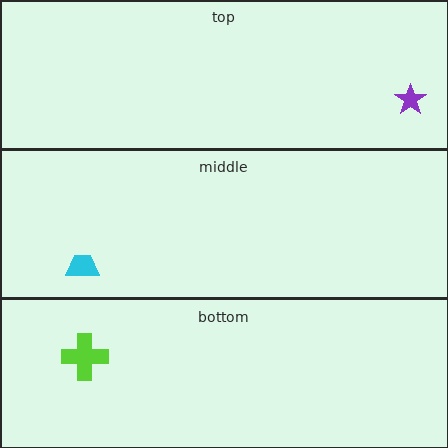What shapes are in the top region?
The purple star.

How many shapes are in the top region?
1.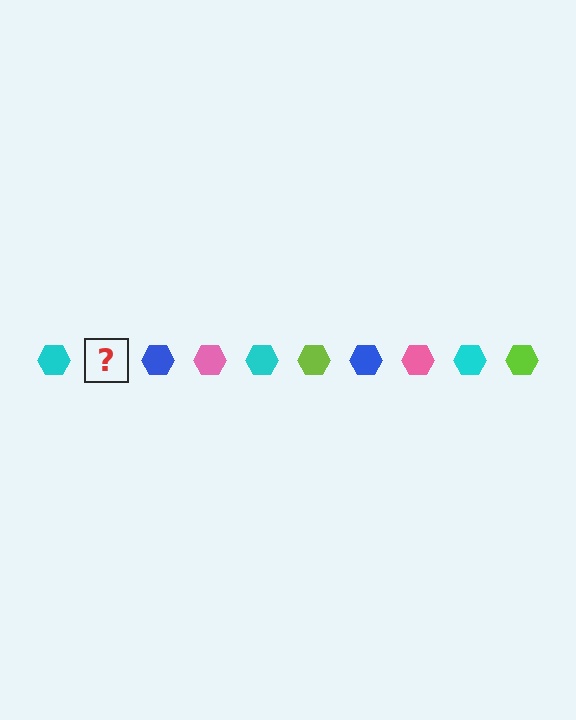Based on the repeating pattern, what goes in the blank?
The blank should be a lime hexagon.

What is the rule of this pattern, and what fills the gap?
The rule is that the pattern cycles through cyan, lime, blue, pink hexagons. The gap should be filled with a lime hexagon.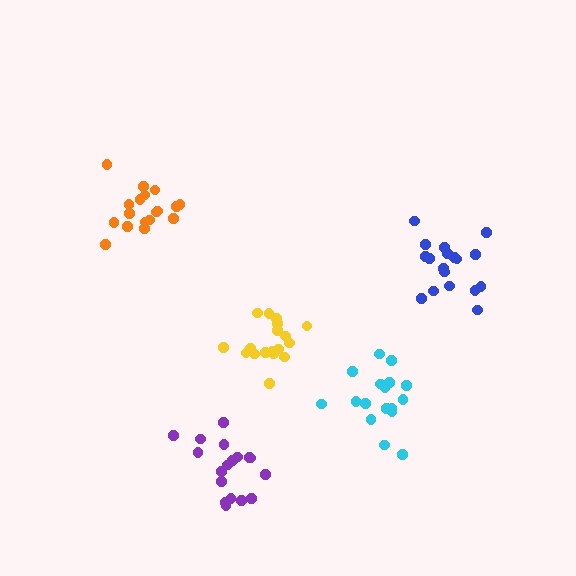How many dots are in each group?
Group 1: 18 dots, Group 2: 17 dots, Group 3: 18 dots, Group 4: 19 dots, Group 5: 18 dots (90 total).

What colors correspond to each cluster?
The clusters are colored: yellow, cyan, orange, blue, purple.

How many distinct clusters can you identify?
There are 5 distinct clusters.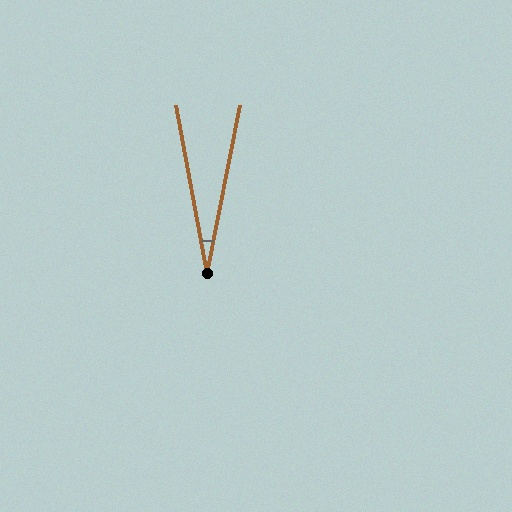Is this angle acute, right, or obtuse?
It is acute.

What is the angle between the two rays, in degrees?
Approximately 22 degrees.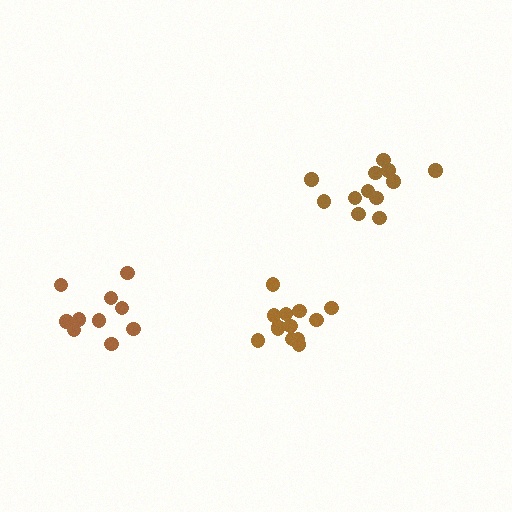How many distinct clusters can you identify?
There are 3 distinct clusters.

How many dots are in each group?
Group 1: 13 dots, Group 2: 10 dots, Group 3: 12 dots (35 total).